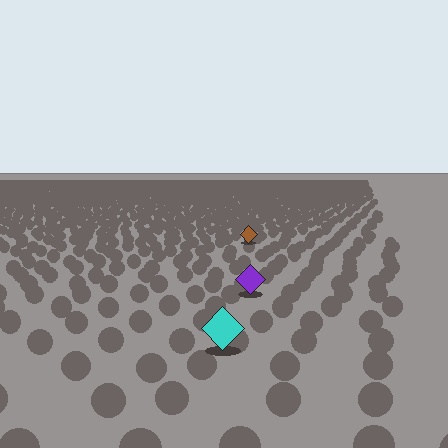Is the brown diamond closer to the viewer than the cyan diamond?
No. The cyan diamond is closer — you can tell from the texture gradient: the ground texture is coarser near it.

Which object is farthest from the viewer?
The brown diamond is farthest from the viewer. It appears smaller and the ground texture around it is denser.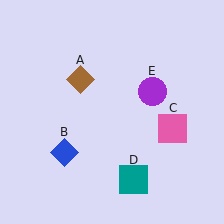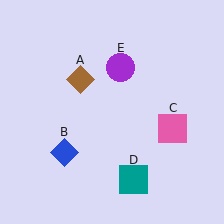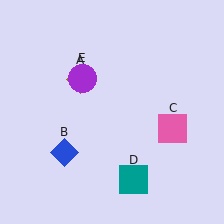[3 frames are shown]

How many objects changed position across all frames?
1 object changed position: purple circle (object E).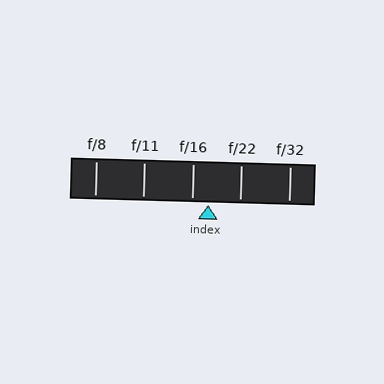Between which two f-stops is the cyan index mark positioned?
The index mark is between f/16 and f/22.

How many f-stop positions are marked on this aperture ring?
There are 5 f-stop positions marked.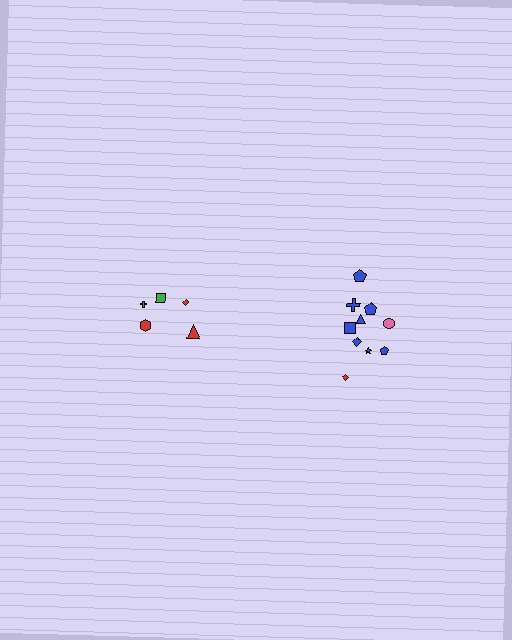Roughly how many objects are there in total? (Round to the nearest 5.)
Roughly 15 objects in total.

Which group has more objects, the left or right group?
The right group.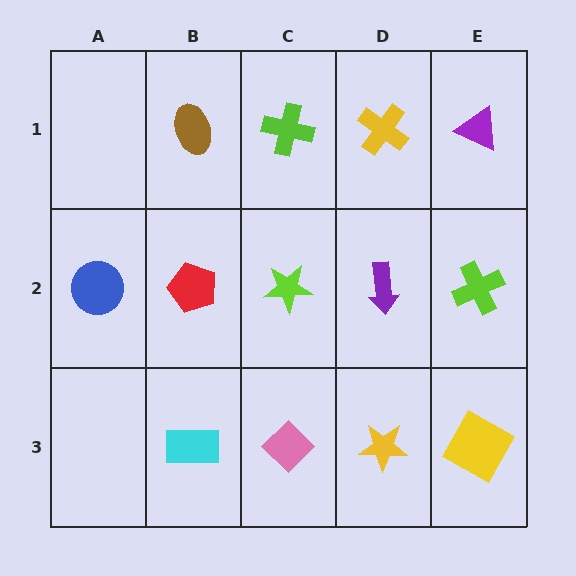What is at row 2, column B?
A red pentagon.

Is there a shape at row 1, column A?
No, that cell is empty.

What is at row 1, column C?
A lime cross.